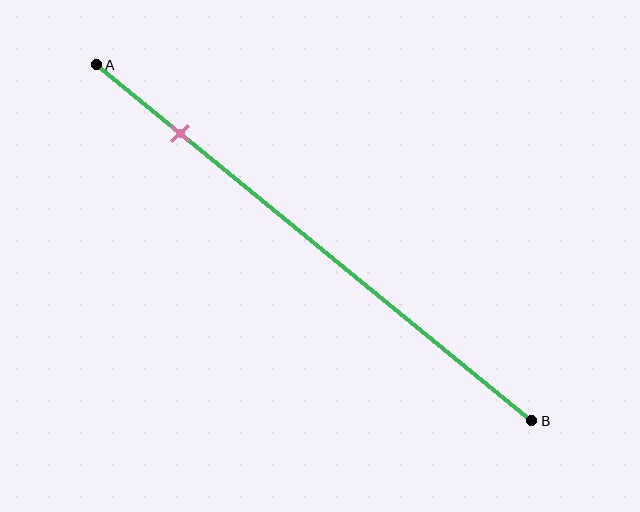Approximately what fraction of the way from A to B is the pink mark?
The pink mark is approximately 20% of the way from A to B.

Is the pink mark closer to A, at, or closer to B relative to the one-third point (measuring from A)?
The pink mark is closer to point A than the one-third point of segment AB.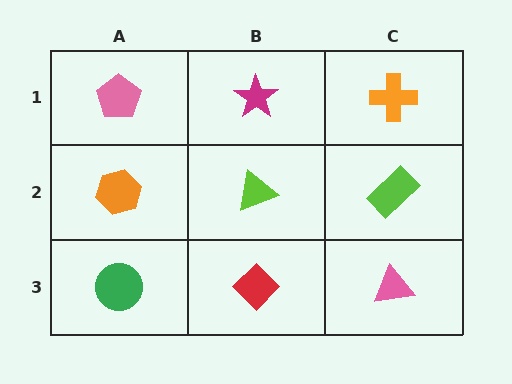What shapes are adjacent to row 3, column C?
A lime rectangle (row 2, column C), a red diamond (row 3, column B).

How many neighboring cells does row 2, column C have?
3.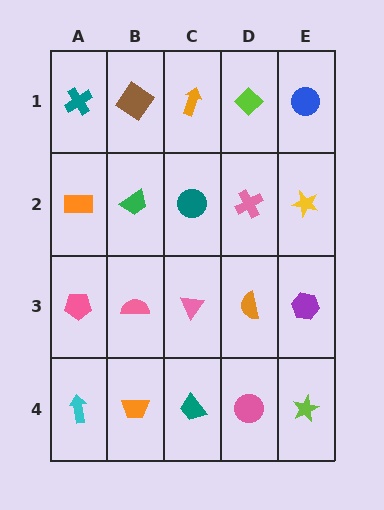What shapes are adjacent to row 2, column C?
An orange arrow (row 1, column C), a pink triangle (row 3, column C), a green trapezoid (row 2, column B), a pink cross (row 2, column D).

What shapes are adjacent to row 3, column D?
A pink cross (row 2, column D), a pink circle (row 4, column D), a pink triangle (row 3, column C), a purple hexagon (row 3, column E).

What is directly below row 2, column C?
A pink triangle.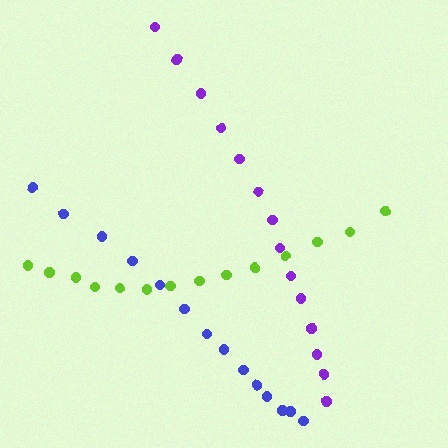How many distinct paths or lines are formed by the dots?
There are 3 distinct paths.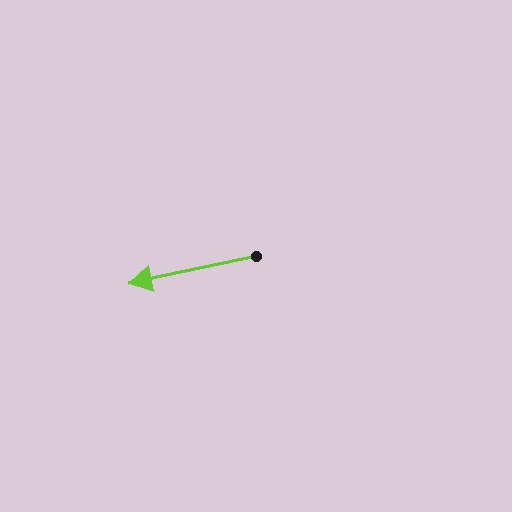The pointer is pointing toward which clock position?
Roughly 9 o'clock.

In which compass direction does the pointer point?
West.